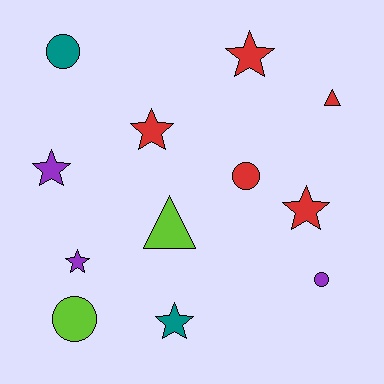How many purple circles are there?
There is 1 purple circle.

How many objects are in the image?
There are 12 objects.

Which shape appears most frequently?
Star, with 6 objects.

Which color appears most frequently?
Red, with 5 objects.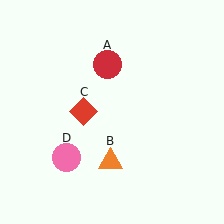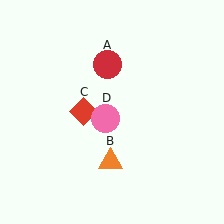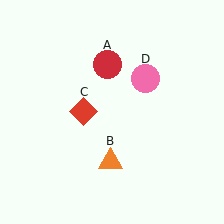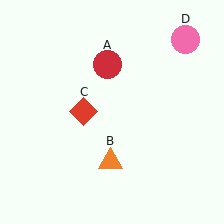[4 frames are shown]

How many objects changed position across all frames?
1 object changed position: pink circle (object D).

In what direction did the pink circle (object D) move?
The pink circle (object D) moved up and to the right.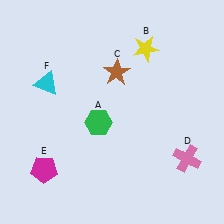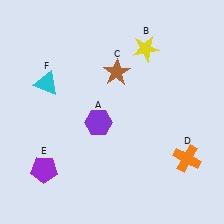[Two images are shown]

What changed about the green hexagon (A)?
In Image 1, A is green. In Image 2, it changed to purple.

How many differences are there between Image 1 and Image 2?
There are 3 differences between the two images.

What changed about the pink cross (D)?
In Image 1, D is pink. In Image 2, it changed to orange.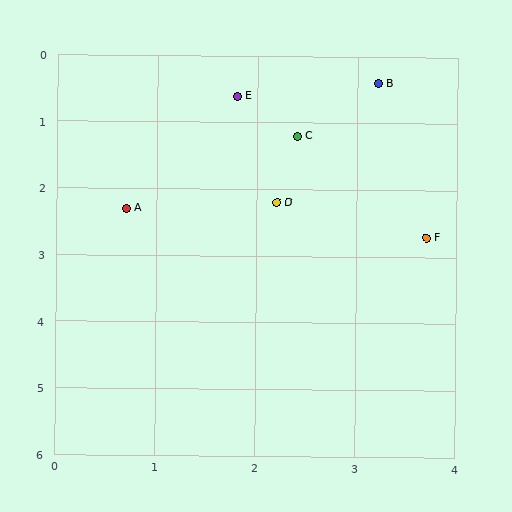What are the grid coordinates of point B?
Point B is at approximately (3.2, 0.4).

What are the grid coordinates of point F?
Point F is at approximately (3.7, 2.7).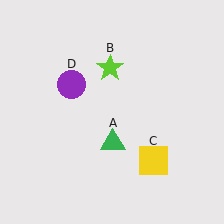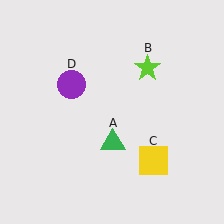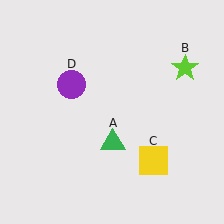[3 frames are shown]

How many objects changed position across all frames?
1 object changed position: lime star (object B).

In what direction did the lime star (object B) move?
The lime star (object B) moved right.